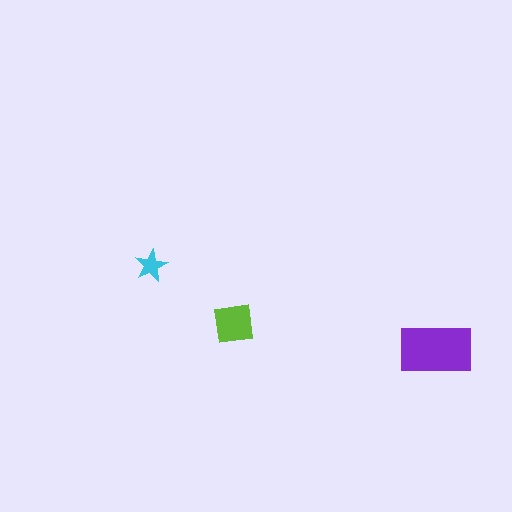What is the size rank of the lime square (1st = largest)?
2nd.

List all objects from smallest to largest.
The cyan star, the lime square, the purple rectangle.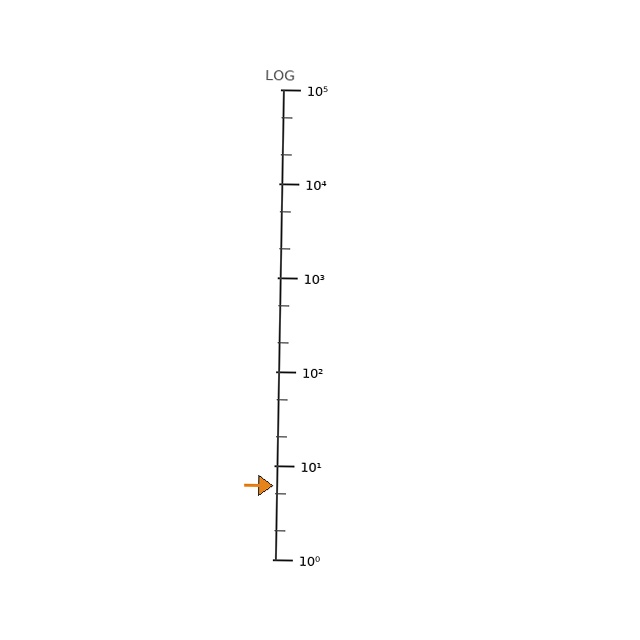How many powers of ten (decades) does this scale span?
The scale spans 5 decades, from 1 to 100000.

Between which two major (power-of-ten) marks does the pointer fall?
The pointer is between 1 and 10.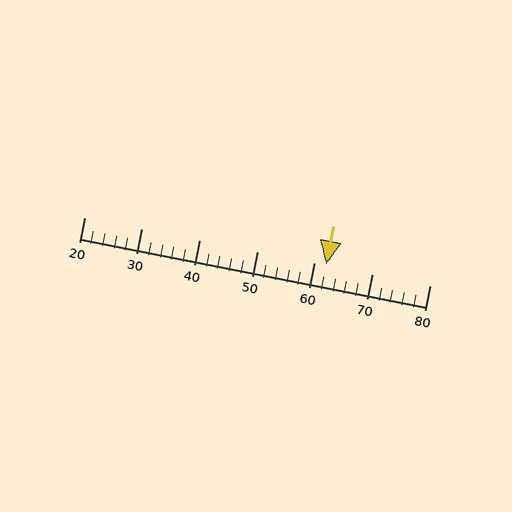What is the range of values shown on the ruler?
The ruler shows values from 20 to 80.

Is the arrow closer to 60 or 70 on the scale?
The arrow is closer to 60.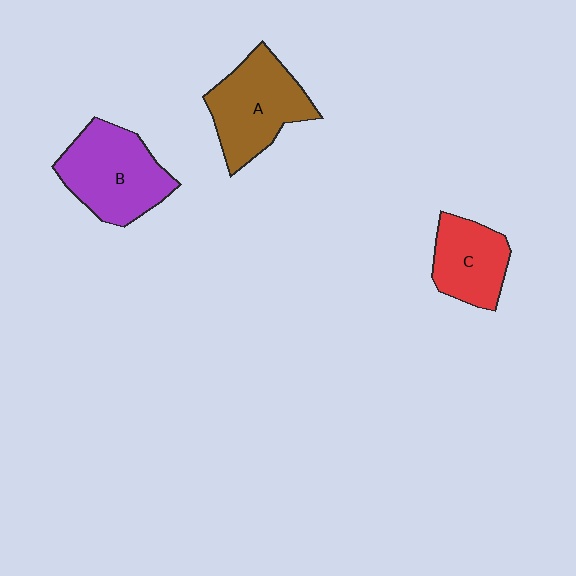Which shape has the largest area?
Shape B (purple).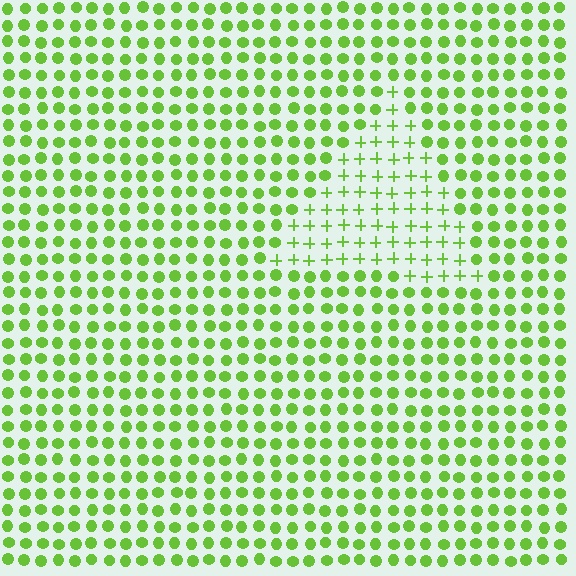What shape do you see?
I see a triangle.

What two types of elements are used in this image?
The image uses plus signs inside the triangle region and circles outside it.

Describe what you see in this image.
The image is filled with small lime elements arranged in a uniform grid. A triangle-shaped region contains plus signs, while the surrounding area contains circles. The boundary is defined purely by the change in element shape.